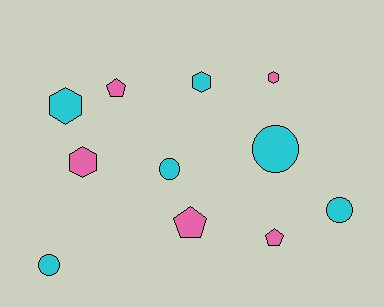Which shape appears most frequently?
Circle, with 4 objects.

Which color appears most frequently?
Cyan, with 6 objects.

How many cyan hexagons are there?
There are 2 cyan hexagons.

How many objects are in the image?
There are 11 objects.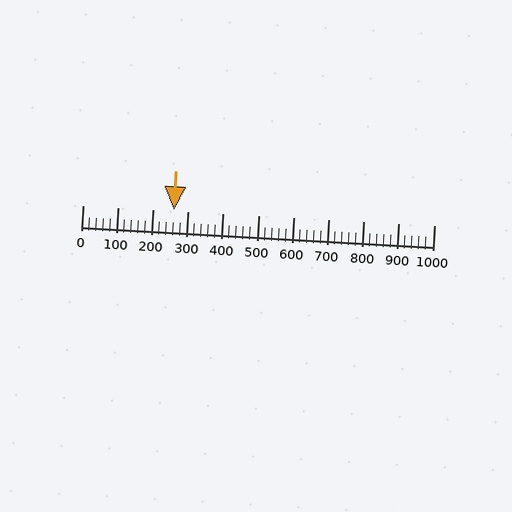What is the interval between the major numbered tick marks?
The major tick marks are spaced 100 units apart.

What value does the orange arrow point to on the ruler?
The orange arrow points to approximately 260.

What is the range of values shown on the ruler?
The ruler shows values from 0 to 1000.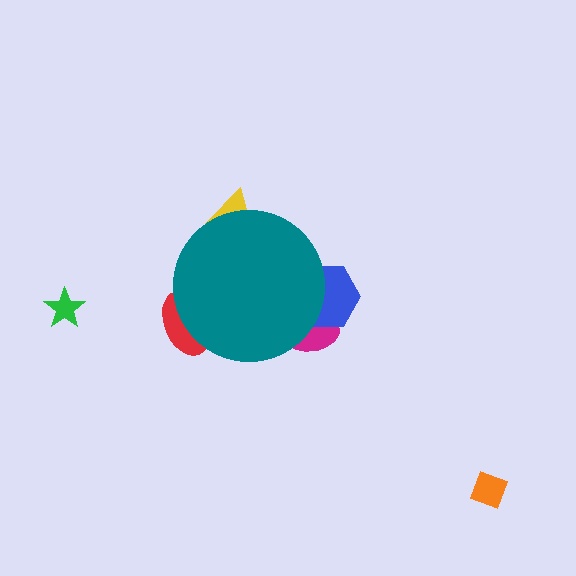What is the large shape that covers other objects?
A teal circle.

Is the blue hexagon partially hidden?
Yes, the blue hexagon is partially hidden behind the teal circle.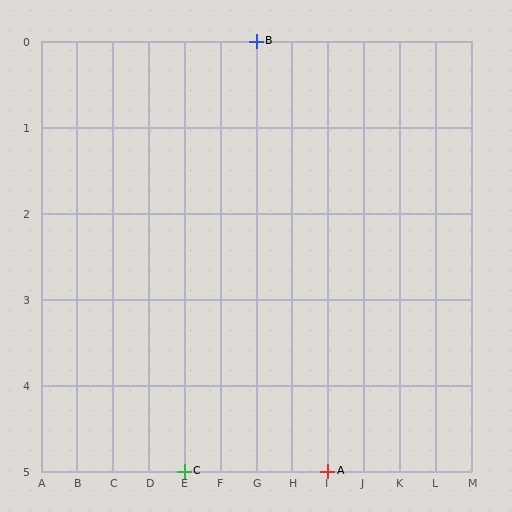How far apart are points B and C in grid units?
Points B and C are 2 columns and 5 rows apart (about 5.4 grid units diagonally).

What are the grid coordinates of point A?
Point A is at grid coordinates (I, 5).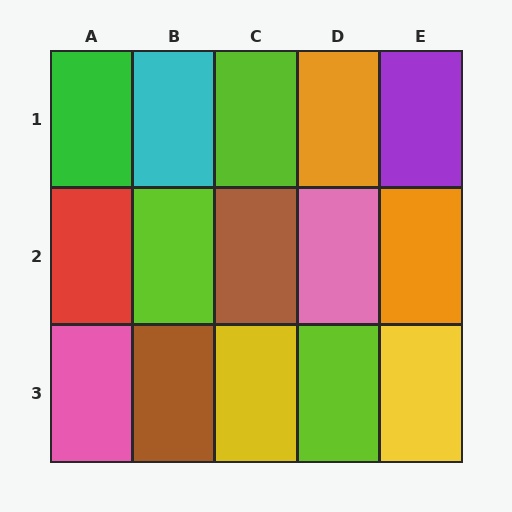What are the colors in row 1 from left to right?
Green, cyan, lime, orange, purple.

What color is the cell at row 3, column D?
Lime.